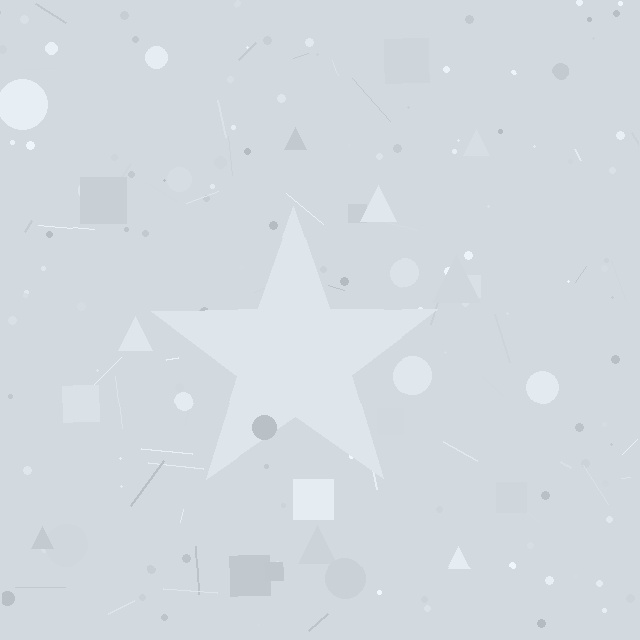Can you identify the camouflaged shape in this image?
The camouflaged shape is a star.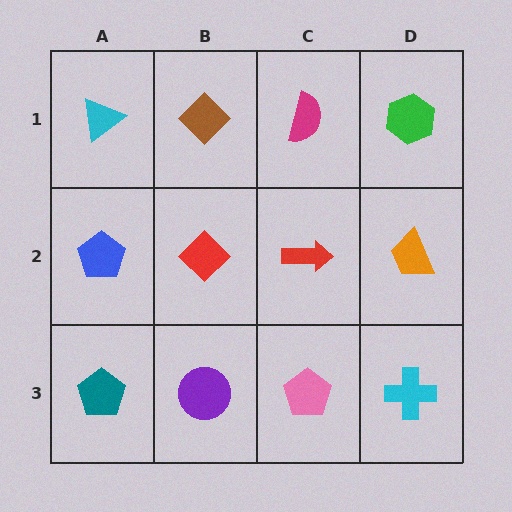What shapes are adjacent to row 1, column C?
A red arrow (row 2, column C), a brown diamond (row 1, column B), a green hexagon (row 1, column D).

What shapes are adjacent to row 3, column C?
A red arrow (row 2, column C), a purple circle (row 3, column B), a cyan cross (row 3, column D).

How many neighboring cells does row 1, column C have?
3.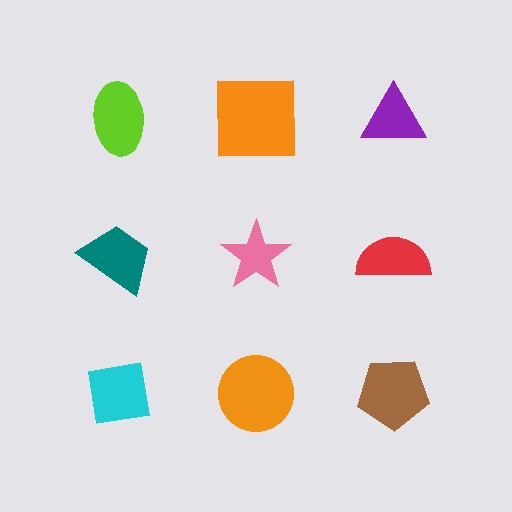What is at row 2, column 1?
A teal trapezoid.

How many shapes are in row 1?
3 shapes.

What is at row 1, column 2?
An orange square.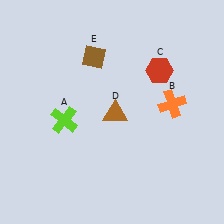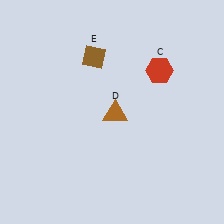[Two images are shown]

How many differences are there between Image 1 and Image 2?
There are 2 differences between the two images.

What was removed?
The orange cross (B), the lime cross (A) were removed in Image 2.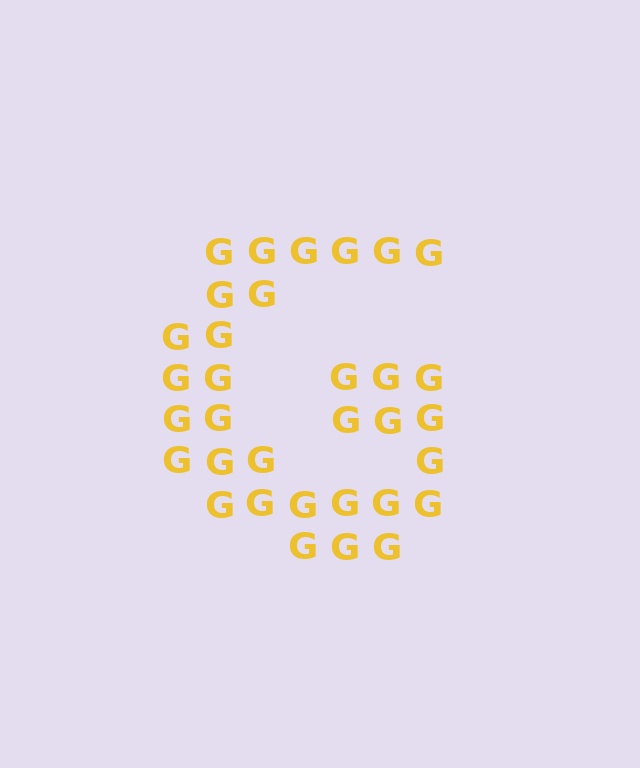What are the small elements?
The small elements are letter G's.